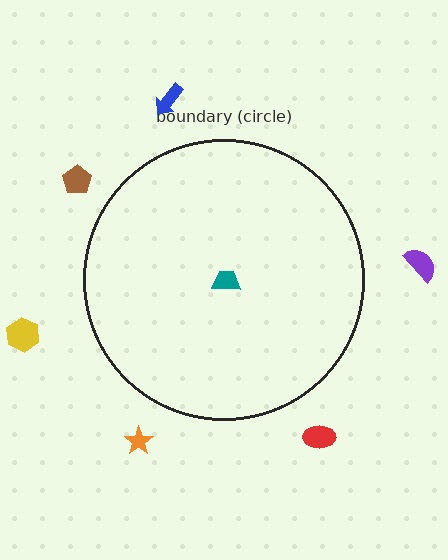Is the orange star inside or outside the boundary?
Outside.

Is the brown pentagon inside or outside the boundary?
Outside.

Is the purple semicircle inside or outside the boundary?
Outside.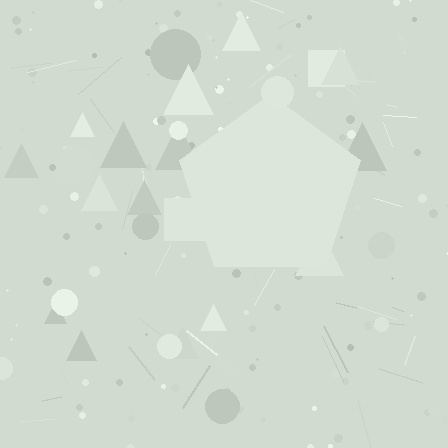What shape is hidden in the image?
A pentagon is hidden in the image.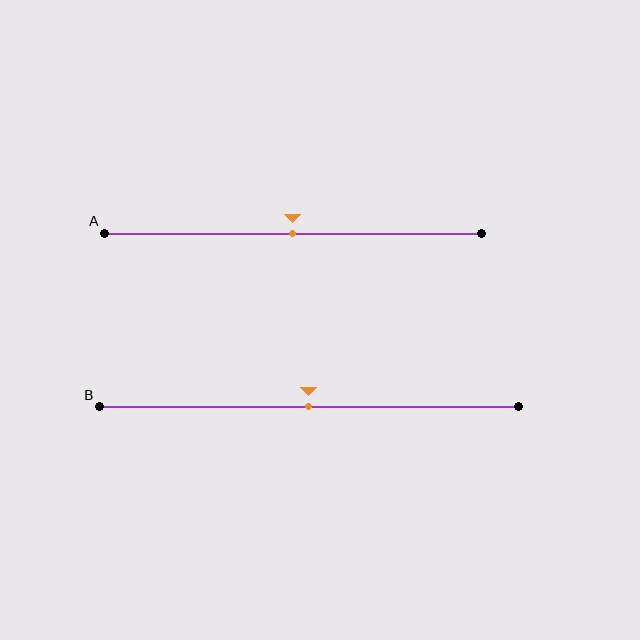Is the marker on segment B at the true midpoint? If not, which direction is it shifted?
Yes, the marker on segment B is at the true midpoint.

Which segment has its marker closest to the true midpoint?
Segment A has its marker closest to the true midpoint.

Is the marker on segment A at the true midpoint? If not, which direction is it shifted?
Yes, the marker on segment A is at the true midpoint.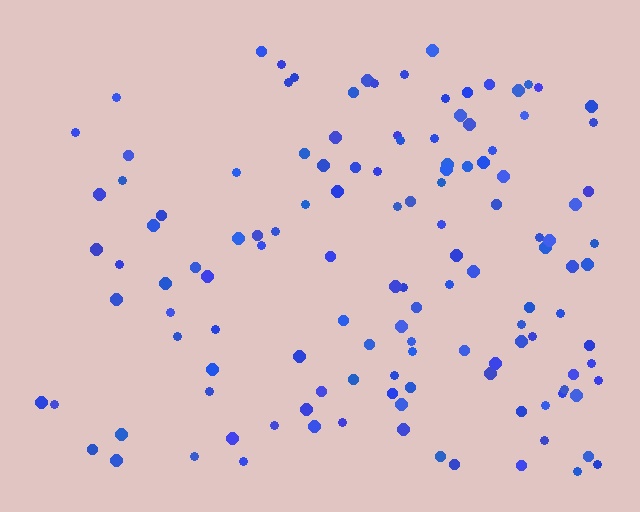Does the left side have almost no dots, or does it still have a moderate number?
Still a moderate number, just noticeably fewer than the right.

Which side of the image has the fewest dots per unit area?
The left.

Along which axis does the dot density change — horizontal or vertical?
Horizontal.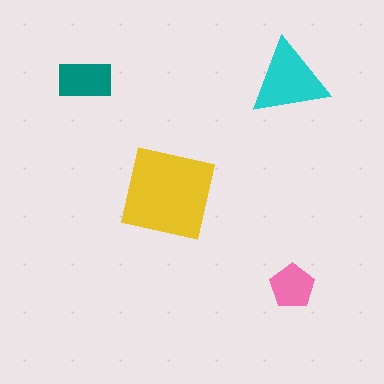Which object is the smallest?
The pink pentagon.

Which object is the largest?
The yellow square.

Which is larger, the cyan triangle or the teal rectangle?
The cyan triangle.